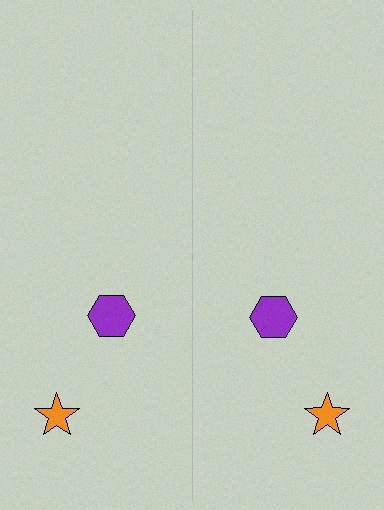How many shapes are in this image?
There are 4 shapes in this image.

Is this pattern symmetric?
Yes, this pattern has bilateral (reflection) symmetry.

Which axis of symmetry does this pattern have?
The pattern has a vertical axis of symmetry running through the center of the image.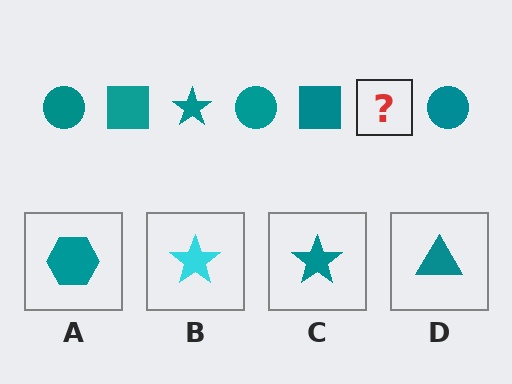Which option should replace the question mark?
Option C.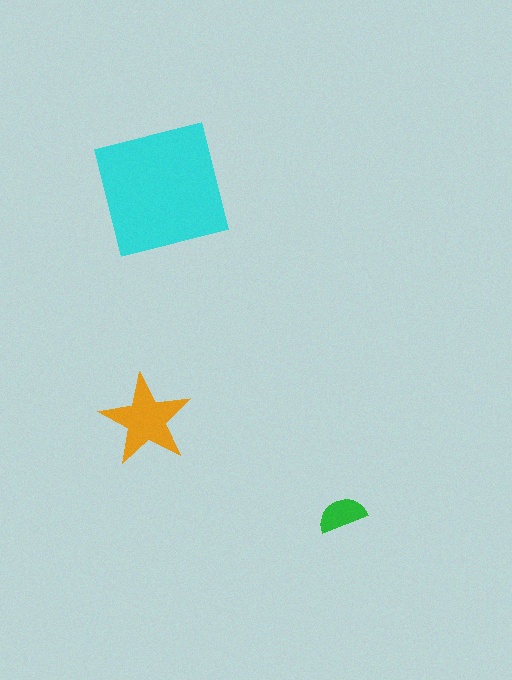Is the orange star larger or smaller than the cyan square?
Smaller.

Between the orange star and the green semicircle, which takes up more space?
The orange star.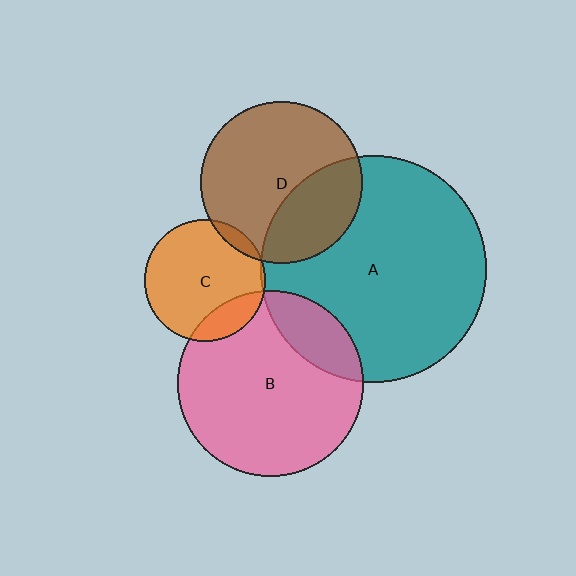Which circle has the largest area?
Circle A (teal).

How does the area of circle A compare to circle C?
Approximately 3.5 times.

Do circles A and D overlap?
Yes.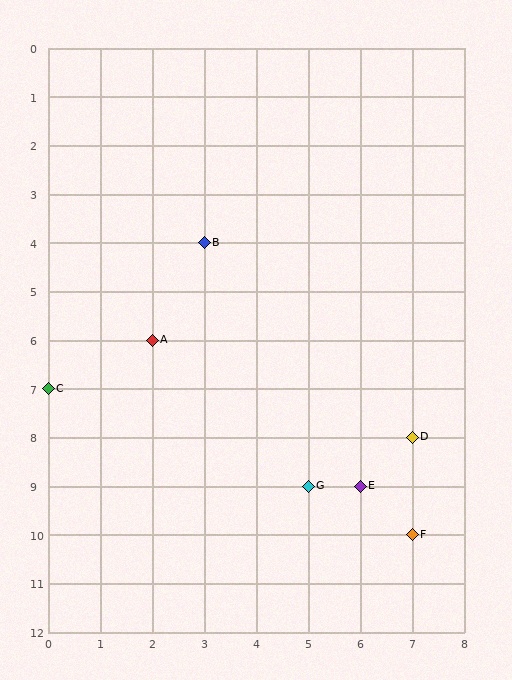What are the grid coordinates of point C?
Point C is at grid coordinates (0, 7).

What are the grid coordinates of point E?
Point E is at grid coordinates (6, 9).